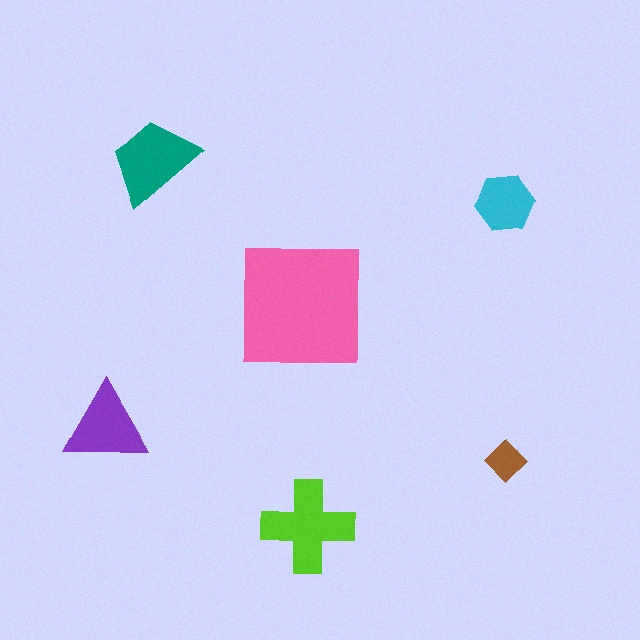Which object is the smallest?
The brown diamond.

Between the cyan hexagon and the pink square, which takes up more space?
The pink square.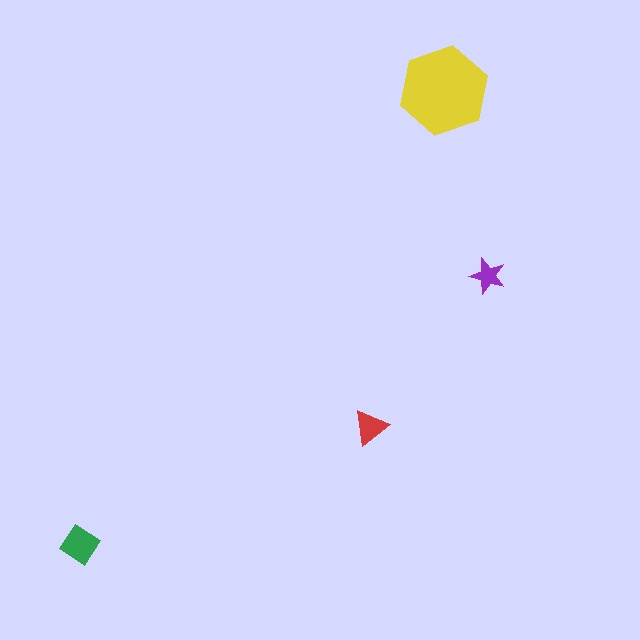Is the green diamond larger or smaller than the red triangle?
Larger.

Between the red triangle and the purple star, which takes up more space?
The red triangle.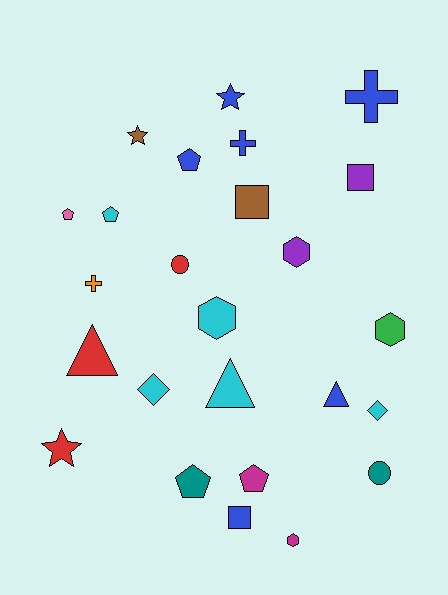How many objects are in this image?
There are 25 objects.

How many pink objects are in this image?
There is 1 pink object.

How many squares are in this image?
There are 3 squares.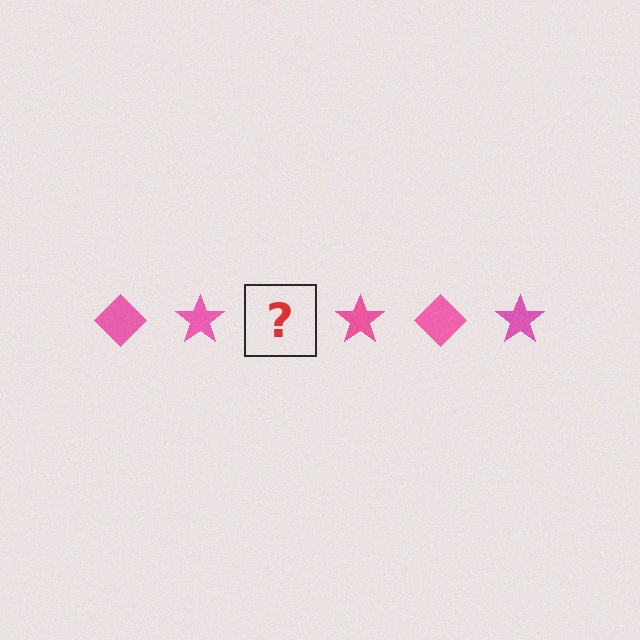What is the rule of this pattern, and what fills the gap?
The rule is that the pattern cycles through diamond, star shapes in pink. The gap should be filled with a pink diamond.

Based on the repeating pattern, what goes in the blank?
The blank should be a pink diamond.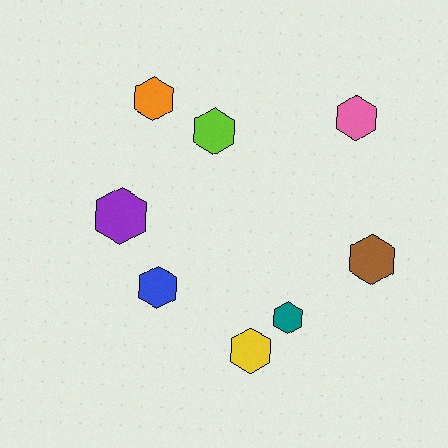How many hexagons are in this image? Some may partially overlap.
There are 8 hexagons.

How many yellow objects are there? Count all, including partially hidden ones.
There is 1 yellow object.